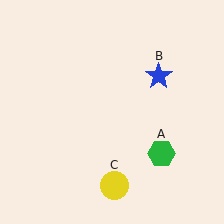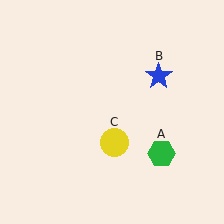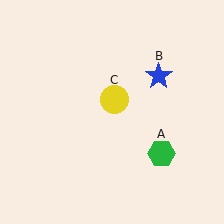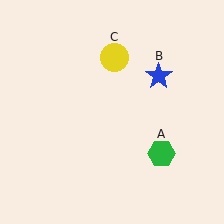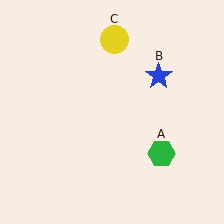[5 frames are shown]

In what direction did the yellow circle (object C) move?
The yellow circle (object C) moved up.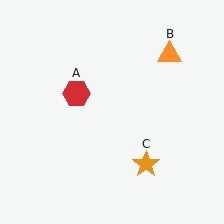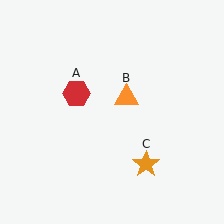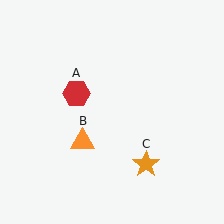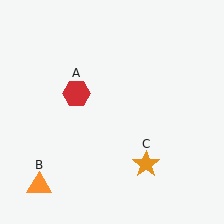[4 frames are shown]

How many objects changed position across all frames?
1 object changed position: orange triangle (object B).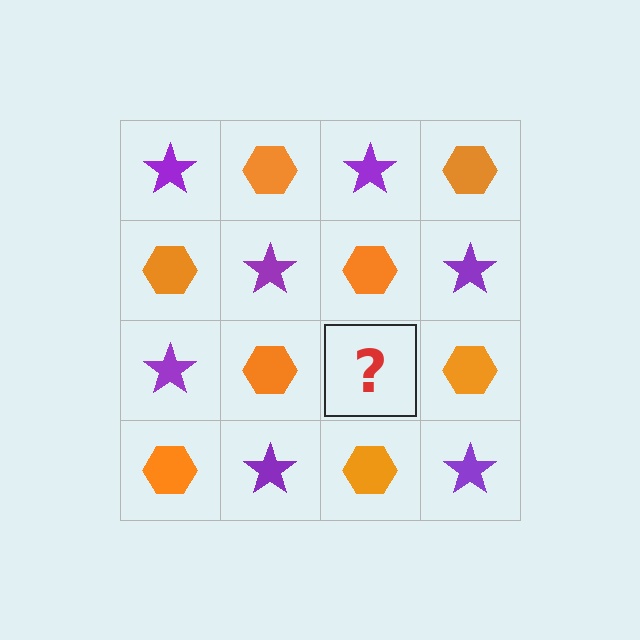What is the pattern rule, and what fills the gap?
The rule is that it alternates purple star and orange hexagon in a checkerboard pattern. The gap should be filled with a purple star.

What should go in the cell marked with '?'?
The missing cell should contain a purple star.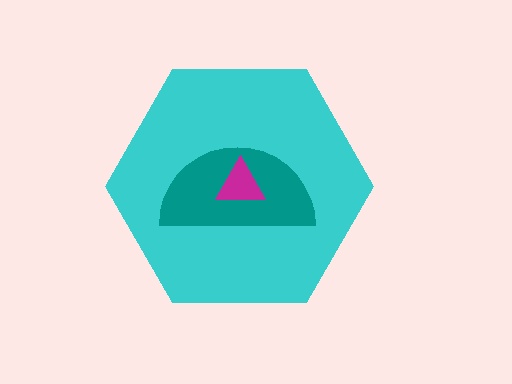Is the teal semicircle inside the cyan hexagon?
Yes.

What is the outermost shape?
The cyan hexagon.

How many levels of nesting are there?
3.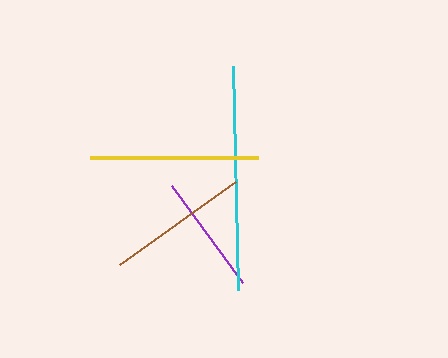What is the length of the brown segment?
The brown segment is approximately 143 pixels long.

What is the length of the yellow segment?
The yellow segment is approximately 168 pixels long.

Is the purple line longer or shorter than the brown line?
The brown line is longer than the purple line.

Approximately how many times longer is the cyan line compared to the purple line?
The cyan line is approximately 1.9 times the length of the purple line.